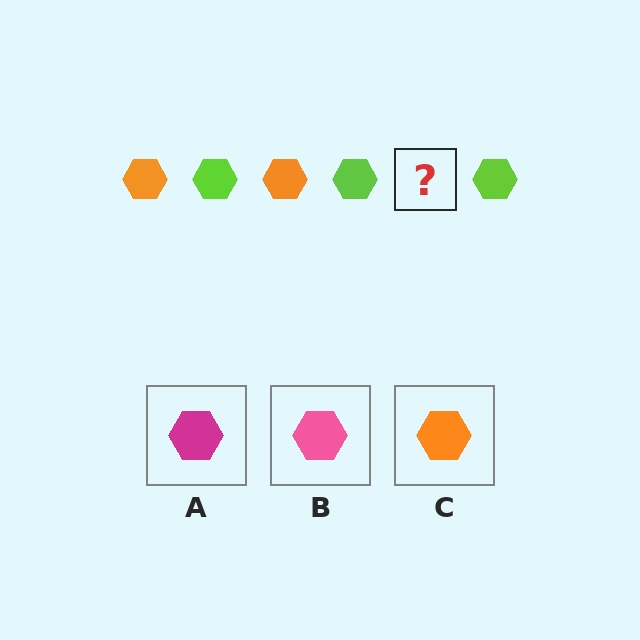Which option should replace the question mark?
Option C.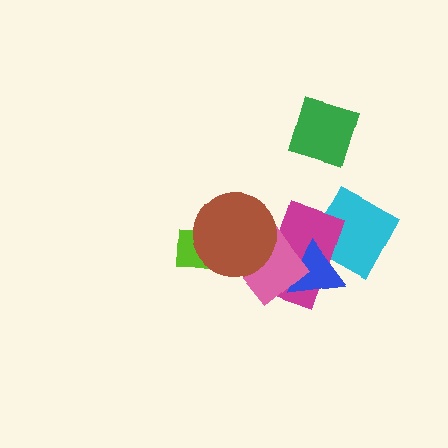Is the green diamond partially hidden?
No, no other shape covers it.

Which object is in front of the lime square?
The brown circle is in front of the lime square.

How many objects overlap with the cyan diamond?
2 objects overlap with the cyan diamond.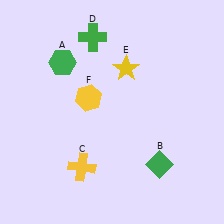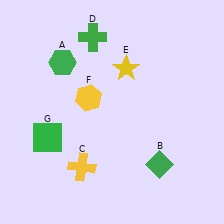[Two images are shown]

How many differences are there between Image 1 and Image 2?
There is 1 difference between the two images.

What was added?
A green square (G) was added in Image 2.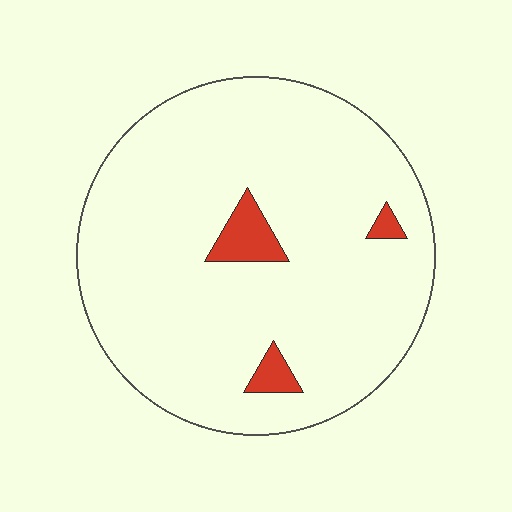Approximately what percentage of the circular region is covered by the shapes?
Approximately 5%.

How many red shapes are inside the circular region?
3.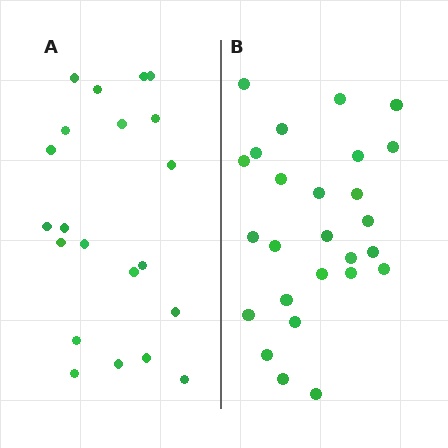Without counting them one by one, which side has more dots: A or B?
Region B (the right region) has more dots.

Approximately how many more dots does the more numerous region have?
Region B has about 5 more dots than region A.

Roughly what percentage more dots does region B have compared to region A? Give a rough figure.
About 25% more.